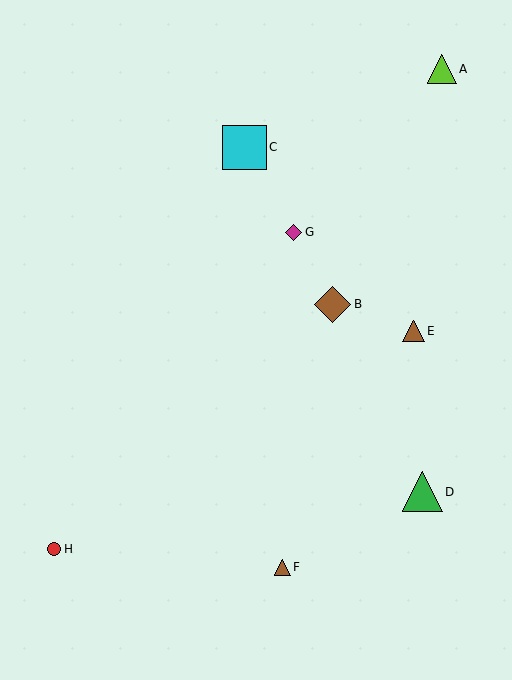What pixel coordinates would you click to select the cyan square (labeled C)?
Click at (244, 147) to select the cyan square C.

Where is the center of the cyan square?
The center of the cyan square is at (244, 147).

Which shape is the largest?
The cyan square (labeled C) is the largest.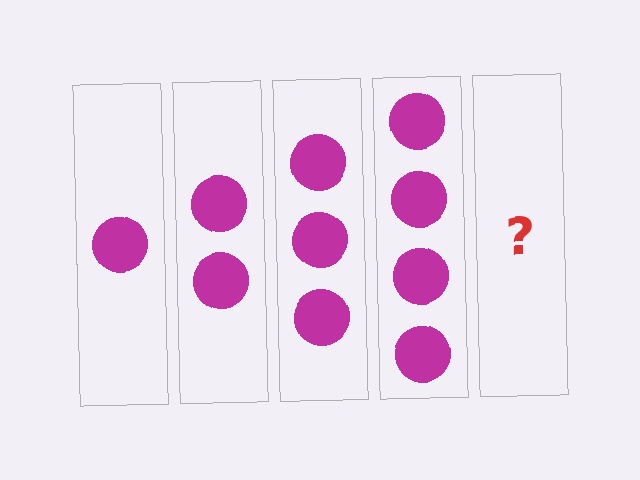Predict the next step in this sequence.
The next step is 5 circles.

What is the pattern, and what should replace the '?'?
The pattern is that each step adds one more circle. The '?' should be 5 circles.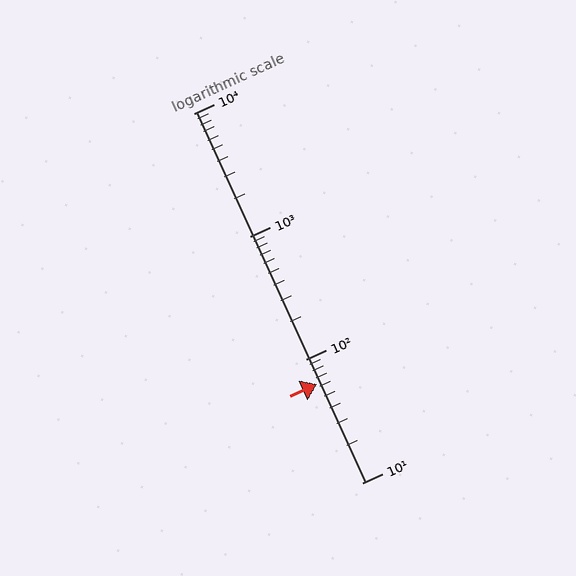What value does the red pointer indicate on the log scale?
The pointer indicates approximately 63.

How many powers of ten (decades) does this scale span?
The scale spans 3 decades, from 10 to 10000.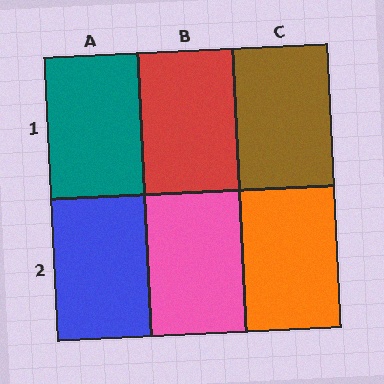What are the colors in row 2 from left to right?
Blue, pink, orange.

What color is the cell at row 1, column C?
Brown.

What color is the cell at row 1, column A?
Teal.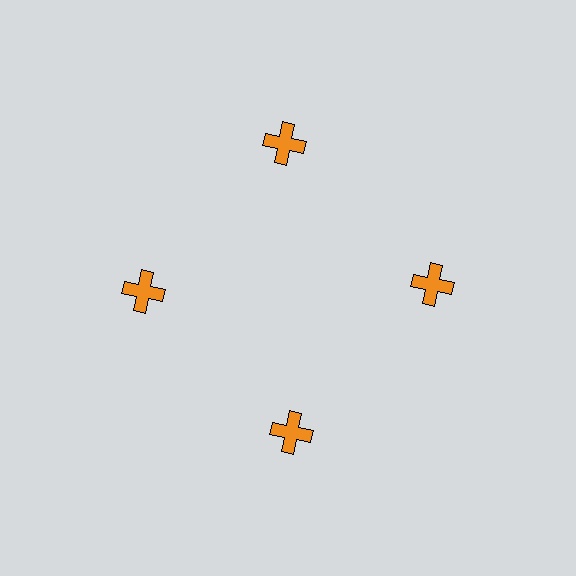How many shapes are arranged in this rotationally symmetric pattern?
There are 4 shapes, arranged in 4 groups of 1.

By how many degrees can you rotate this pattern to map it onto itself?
The pattern maps onto itself every 90 degrees of rotation.